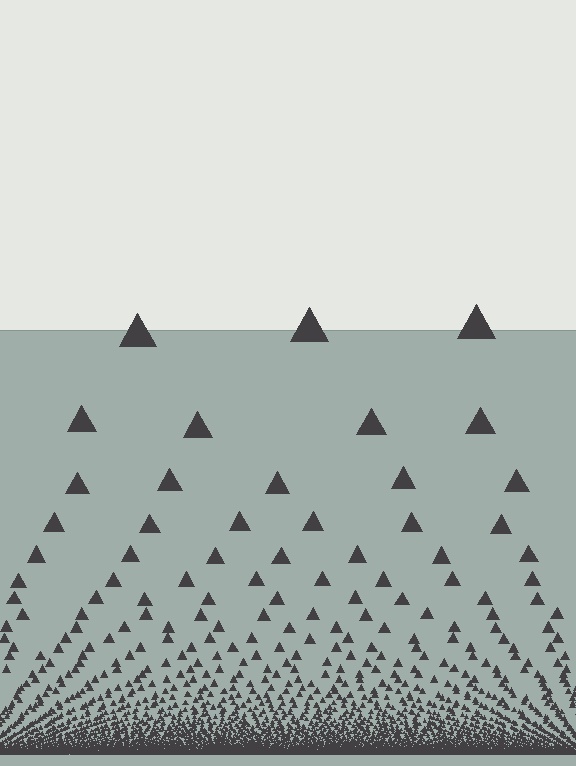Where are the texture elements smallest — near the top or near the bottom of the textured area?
Near the bottom.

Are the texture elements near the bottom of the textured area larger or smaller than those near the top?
Smaller. The gradient is inverted — elements near the bottom are smaller and denser.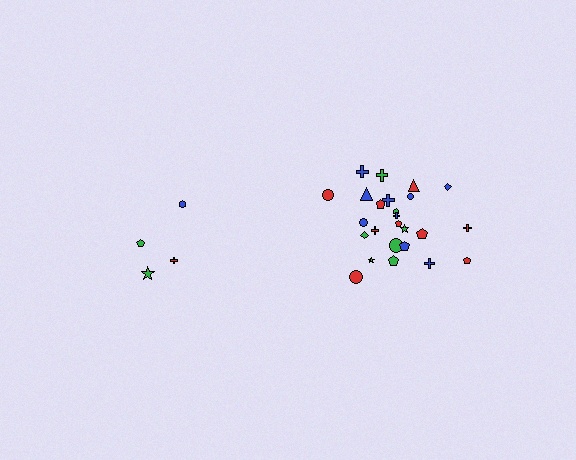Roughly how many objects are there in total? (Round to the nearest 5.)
Roughly 30 objects in total.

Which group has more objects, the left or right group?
The right group.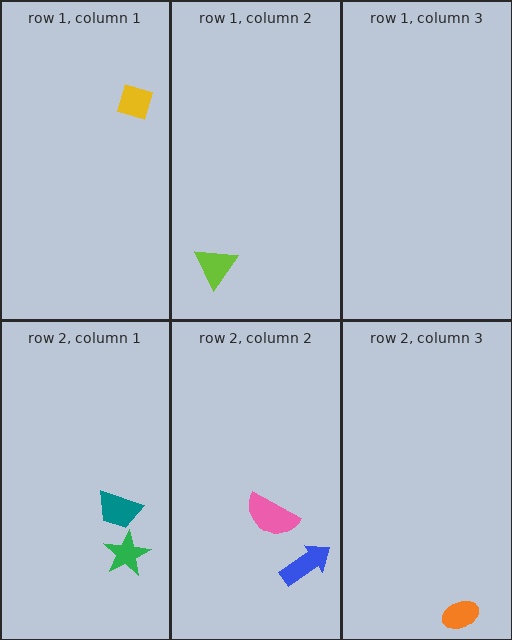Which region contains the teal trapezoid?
The row 2, column 1 region.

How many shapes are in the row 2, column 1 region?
2.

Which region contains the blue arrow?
The row 2, column 2 region.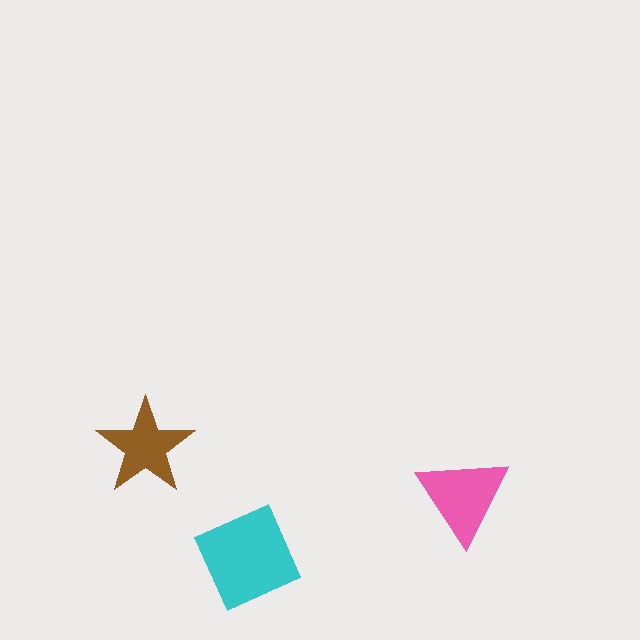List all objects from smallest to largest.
The brown star, the pink triangle, the cyan diamond.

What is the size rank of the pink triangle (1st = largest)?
2nd.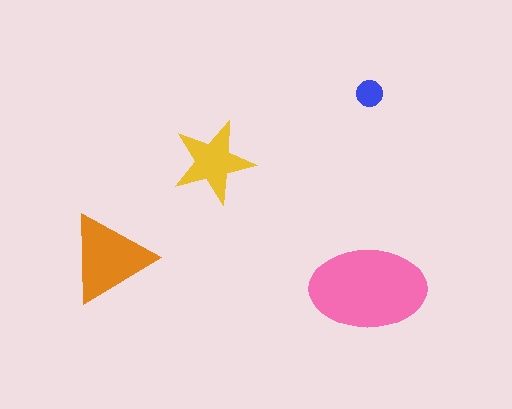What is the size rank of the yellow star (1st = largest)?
3rd.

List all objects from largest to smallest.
The pink ellipse, the orange triangle, the yellow star, the blue circle.